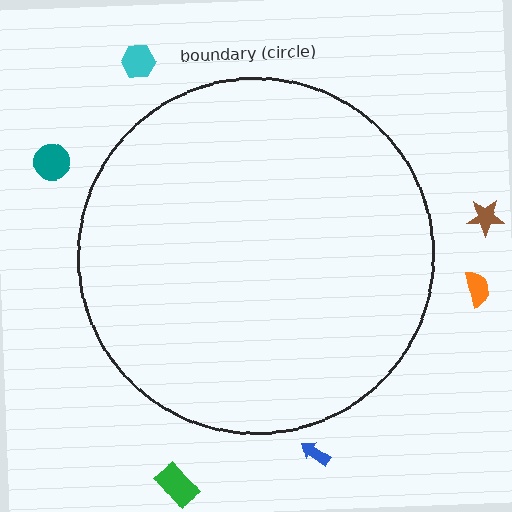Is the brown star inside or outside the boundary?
Outside.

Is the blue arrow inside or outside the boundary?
Outside.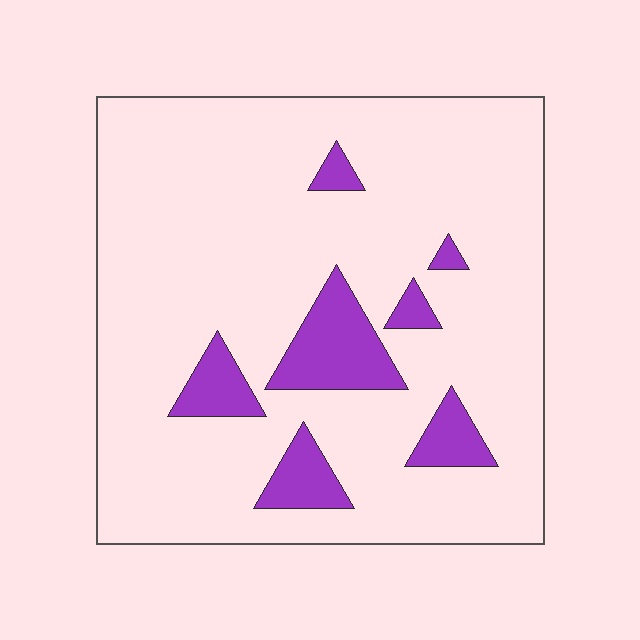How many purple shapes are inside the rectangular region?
7.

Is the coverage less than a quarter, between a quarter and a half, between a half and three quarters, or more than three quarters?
Less than a quarter.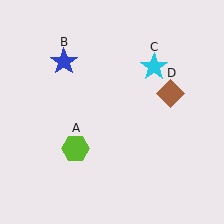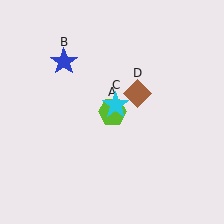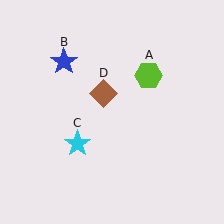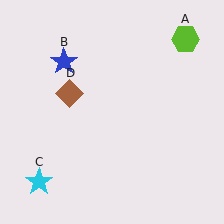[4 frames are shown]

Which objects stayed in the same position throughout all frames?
Blue star (object B) remained stationary.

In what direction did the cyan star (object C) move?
The cyan star (object C) moved down and to the left.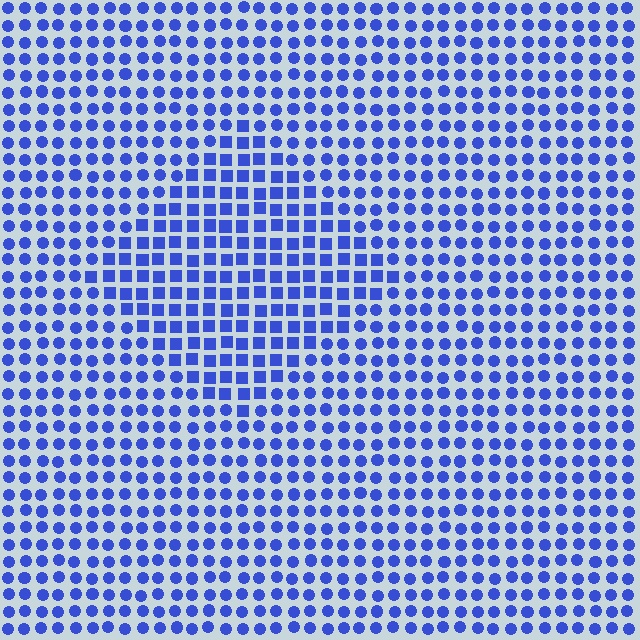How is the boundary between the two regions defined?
The boundary is defined by a change in element shape: squares inside vs. circles outside. All elements share the same color and spacing.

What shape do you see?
I see a diamond.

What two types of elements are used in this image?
The image uses squares inside the diamond region and circles outside it.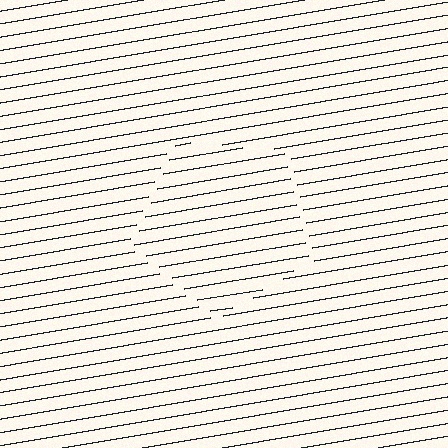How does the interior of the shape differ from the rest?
The interior of the shape contains the same grating, shifted by half a period — the contour is defined by the phase discontinuity where line-ends from the inner and outer gratings abut.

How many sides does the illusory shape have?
5 sides — the line-ends trace a pentagon.